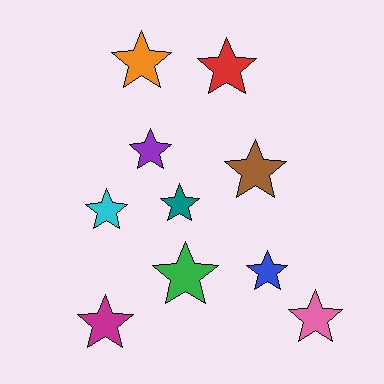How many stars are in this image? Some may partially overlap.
There are 10 stars.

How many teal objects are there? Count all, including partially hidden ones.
There is 1 teal object.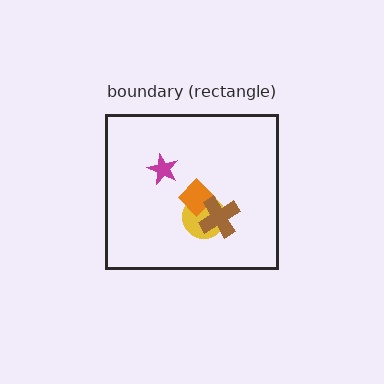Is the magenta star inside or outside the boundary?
Inside.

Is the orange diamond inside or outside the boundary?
Inside.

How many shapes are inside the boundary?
4 inside, 0 outside.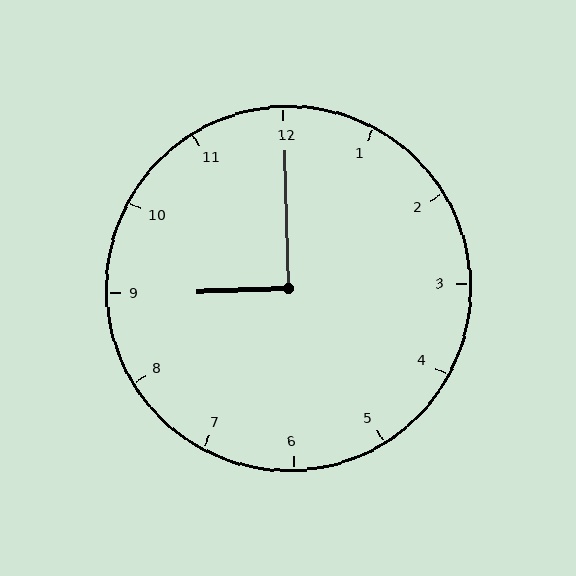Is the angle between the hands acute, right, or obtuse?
It is right.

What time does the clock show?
9:00.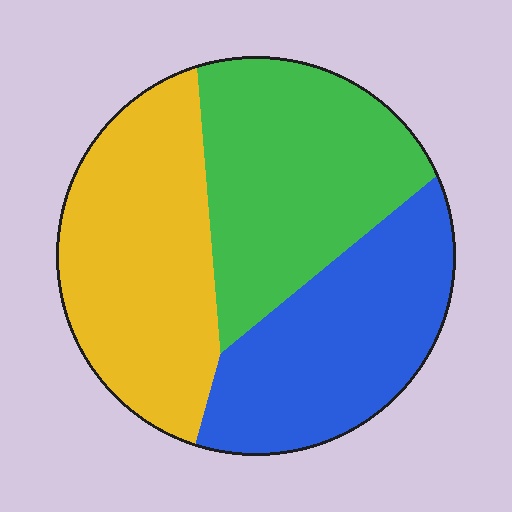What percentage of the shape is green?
Green takes up about one third (1/3) of the shape.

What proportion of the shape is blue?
Blue covers about 30% of the shape.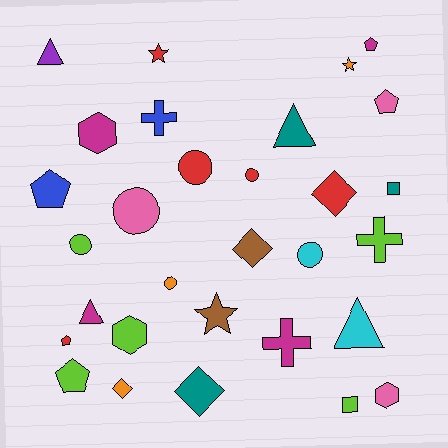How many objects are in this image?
There are 30 objects.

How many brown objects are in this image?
There are 2 brown objects.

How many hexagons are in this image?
There are 3 hexagons.